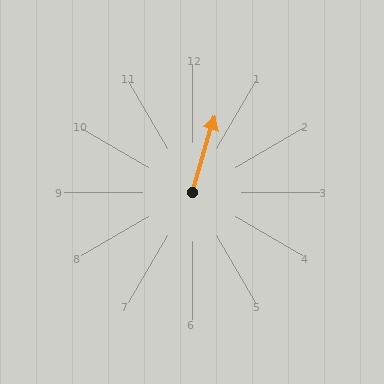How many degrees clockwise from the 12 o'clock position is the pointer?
Approximately 17 degrees.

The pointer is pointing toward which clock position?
Roughly 1 o'clock.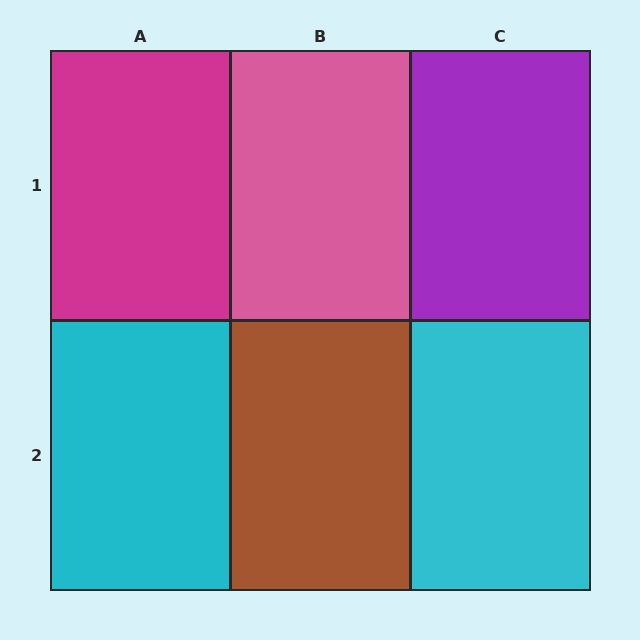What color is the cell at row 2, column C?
Cyan.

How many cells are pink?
1 cell is pink.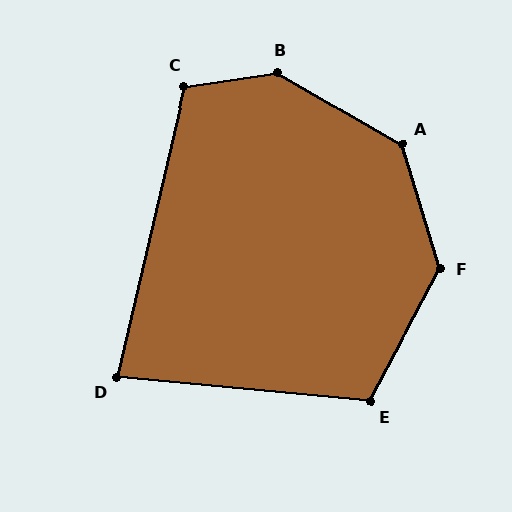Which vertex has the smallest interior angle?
D, at approximately 82 degrees.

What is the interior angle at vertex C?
Approximately 111 degrees (obtuse).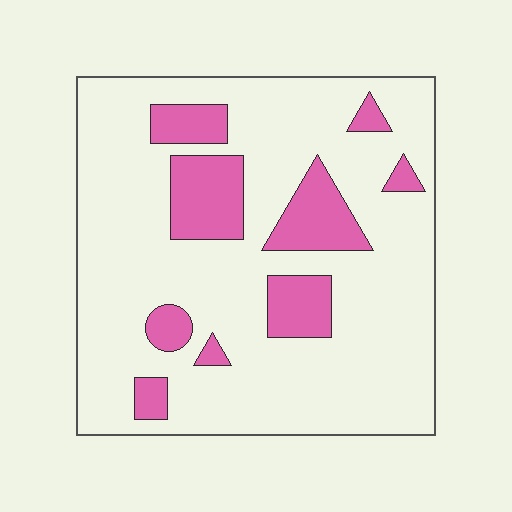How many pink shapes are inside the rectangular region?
9.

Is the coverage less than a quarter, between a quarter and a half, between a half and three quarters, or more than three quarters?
Less than a quarter.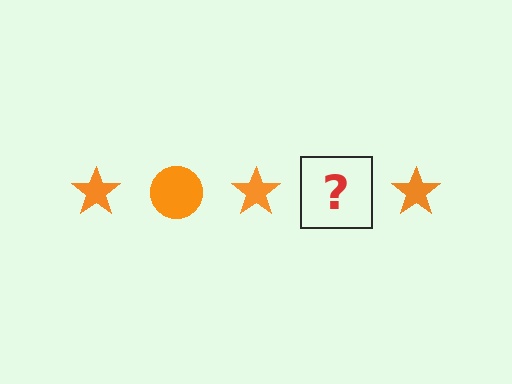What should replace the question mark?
The question mark should be replaced with an orange circle.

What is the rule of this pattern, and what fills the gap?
The rule is that the pattern cycles through star, circle shapes in orange. The gap should be filled with an orange circle.